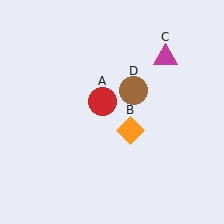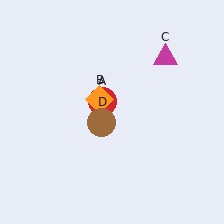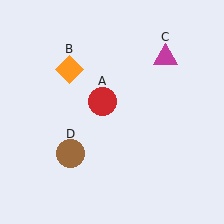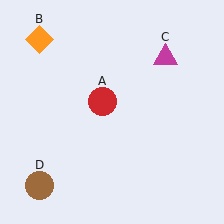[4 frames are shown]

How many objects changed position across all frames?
2 objects changed position: orange diamond (object B), brown circle (object D).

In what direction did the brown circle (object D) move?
The brown circle (object D) moved down and to the left.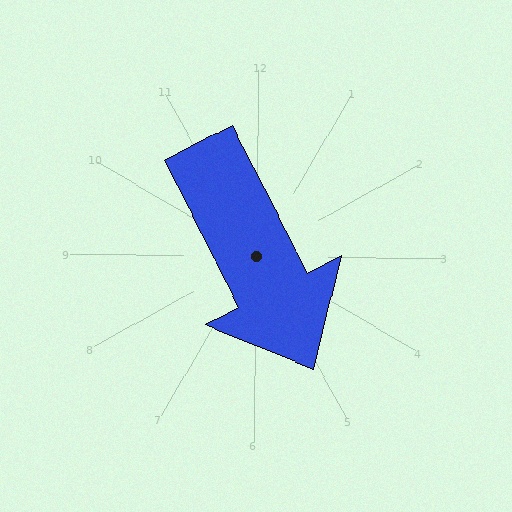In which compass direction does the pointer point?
Southeast.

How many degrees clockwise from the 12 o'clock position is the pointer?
Approximately 152 degrees.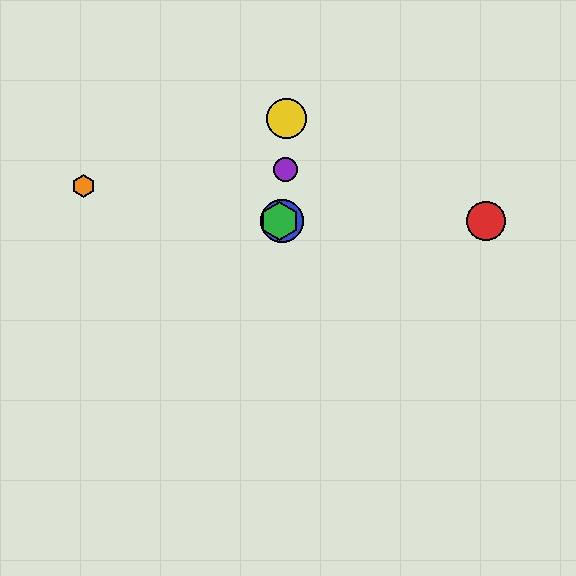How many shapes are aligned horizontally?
3 shapes (the red circle, the blue circle, the green hexagon) are aligned horizontally.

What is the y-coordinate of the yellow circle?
The yellow circle is at y≈118.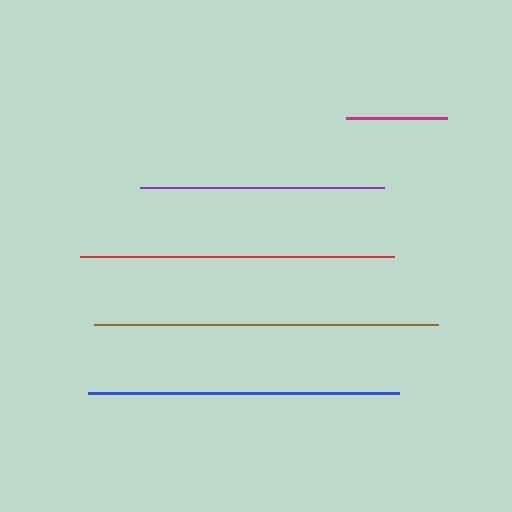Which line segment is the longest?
The brown line is the longest at approximately 344 pixels.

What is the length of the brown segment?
The brown segment is approximately 344 pixels long.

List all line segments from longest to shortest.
From longest to shortest: brown, red, blue, purple, magenta.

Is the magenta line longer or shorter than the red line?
The red line is longer than the magenta line.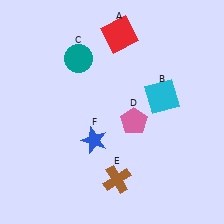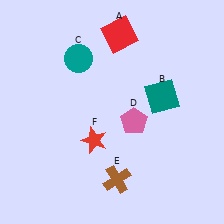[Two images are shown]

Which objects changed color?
B changed from cyan to teal. F changed from blue to red.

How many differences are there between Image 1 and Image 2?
There are 2 differences between the two images.